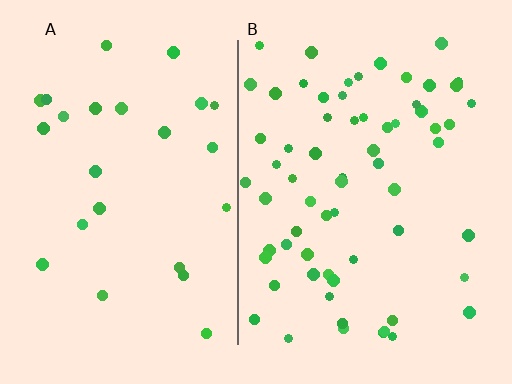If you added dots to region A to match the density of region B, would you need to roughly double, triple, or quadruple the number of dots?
Approximately triple.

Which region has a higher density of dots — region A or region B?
B (the right).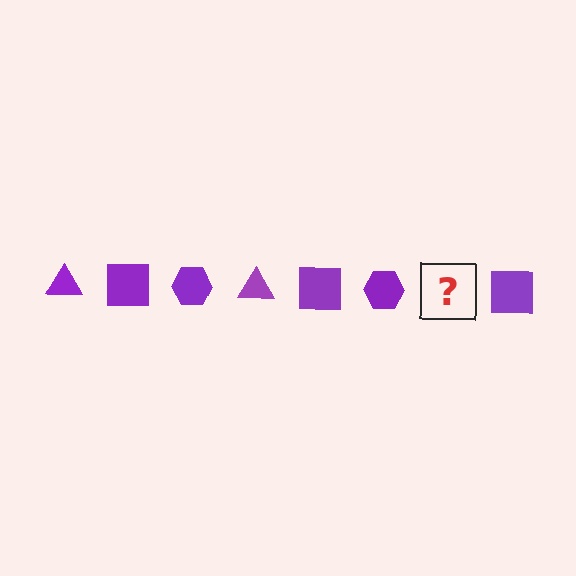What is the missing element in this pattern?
The missing element is a purple triangle.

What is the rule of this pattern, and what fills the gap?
The rule is that the pattern cycles through triangle, square, hexagon shapes in purple. The gap should be filled with a purple triangle.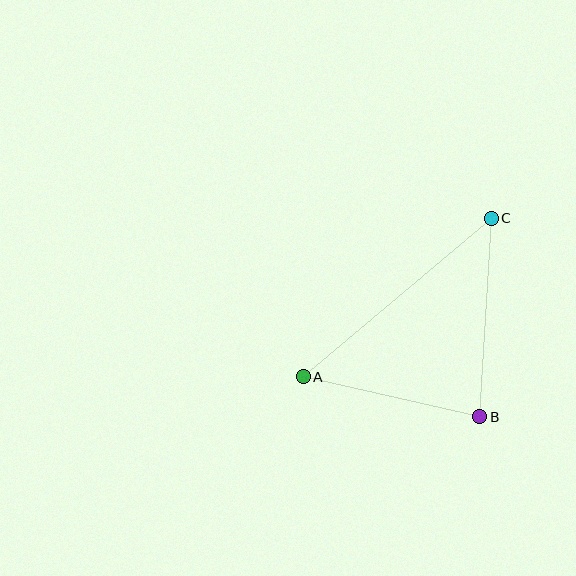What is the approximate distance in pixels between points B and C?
The distance between B and C is approximately 199 pixels.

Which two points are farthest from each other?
Points A and C are farthest from each other.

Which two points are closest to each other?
Points A and B are closest to each other.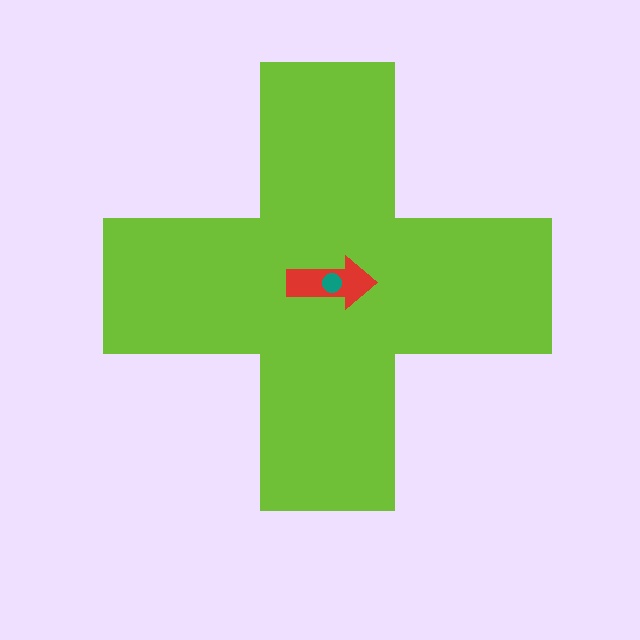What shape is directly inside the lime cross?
The red arrow.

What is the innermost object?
The teal circle.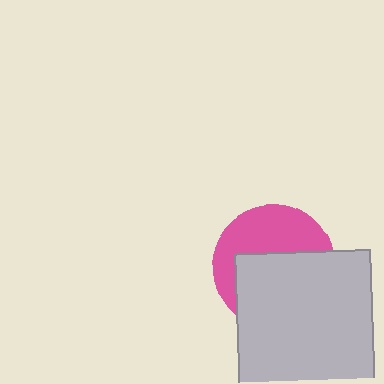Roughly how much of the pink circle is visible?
A small part of it is visible (roughly 44%).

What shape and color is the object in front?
The object in front is a light gray rectangle.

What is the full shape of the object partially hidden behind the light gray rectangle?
The partially hidden object is a pink circle.